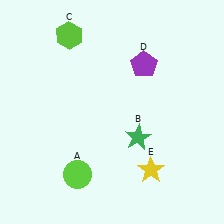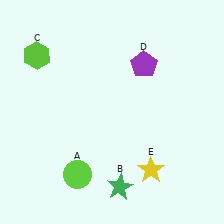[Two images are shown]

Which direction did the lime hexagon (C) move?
The lime hexagon (C) moved left.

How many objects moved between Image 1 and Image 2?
2 objects moved between the two images.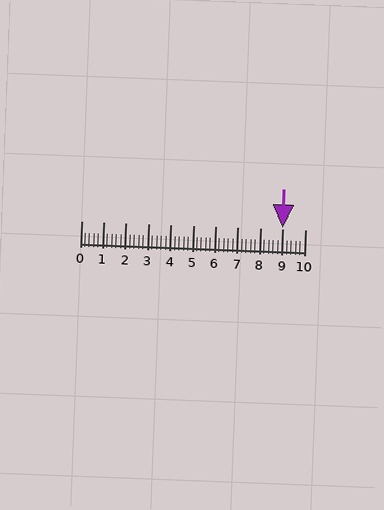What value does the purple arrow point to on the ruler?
The purple arrow points to approximately 9.0.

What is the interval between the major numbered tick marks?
The major tick marks are spaced 1 units apart.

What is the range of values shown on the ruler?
The ruler shows values from 0 to 10.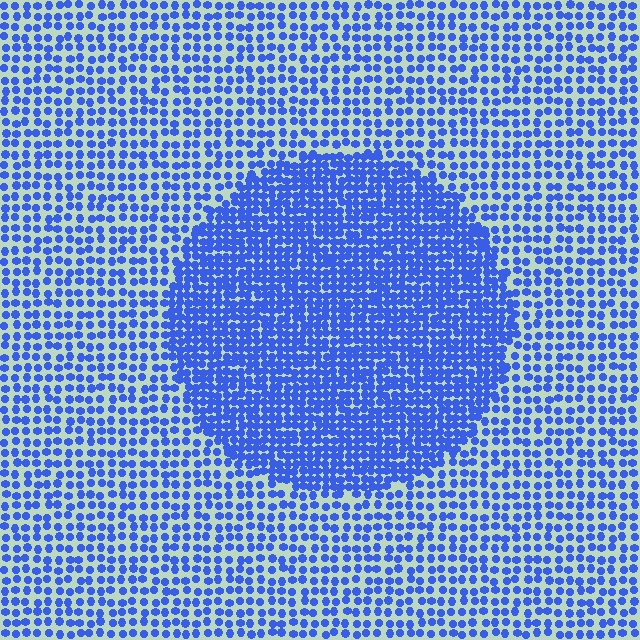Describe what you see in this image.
The image contains small blue elements arranged at two different densities. A circle-shaped region is visible where the elements are more densely packed than the surrounding area.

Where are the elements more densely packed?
The elements are more densely packed inside the circle boundary.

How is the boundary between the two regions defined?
The boundary is defined by a change in element density (approximately 1.9x ratio). All elements are the same color, size, and shape.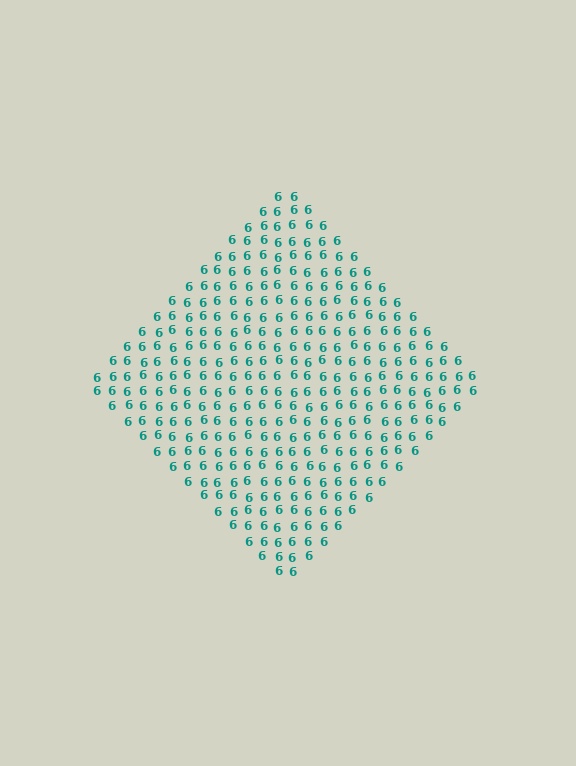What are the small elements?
The small elements are digit 6's.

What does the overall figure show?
The overall figure shows a diamond.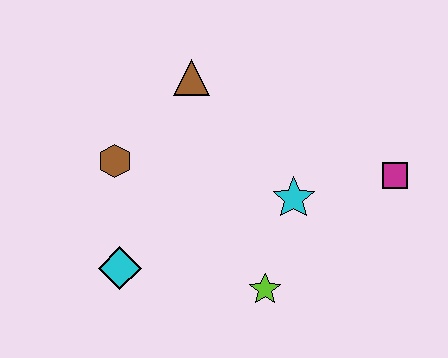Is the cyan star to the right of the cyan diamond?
Yes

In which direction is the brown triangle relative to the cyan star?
The brown triangle is above the cyan star.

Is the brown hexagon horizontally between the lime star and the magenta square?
No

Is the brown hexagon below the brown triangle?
Yes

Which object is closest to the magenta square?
The cyan star is closest to the magenta square.